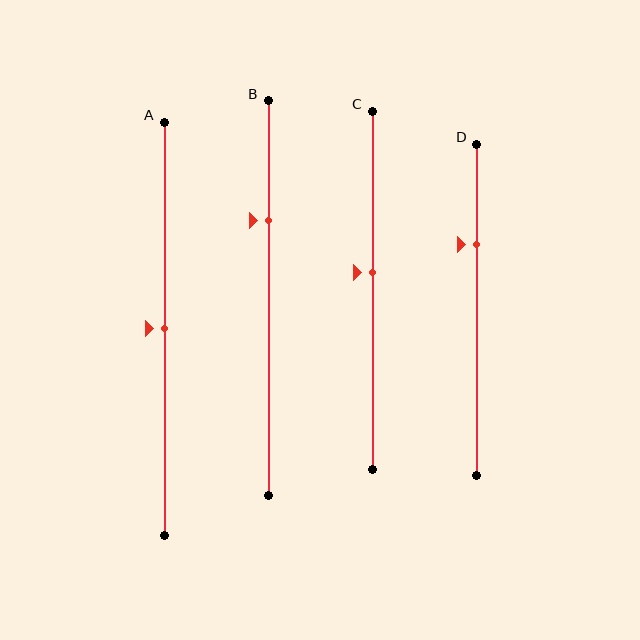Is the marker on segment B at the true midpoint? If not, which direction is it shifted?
No, the marker on segment B is shifted upward by about 20% of the segment length.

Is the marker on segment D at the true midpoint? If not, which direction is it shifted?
No, the marker on segment D is shifted upward by about 20% of the segment length.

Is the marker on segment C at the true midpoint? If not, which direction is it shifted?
No, the marker on segment C is shifted upward by about 5% of the segment length.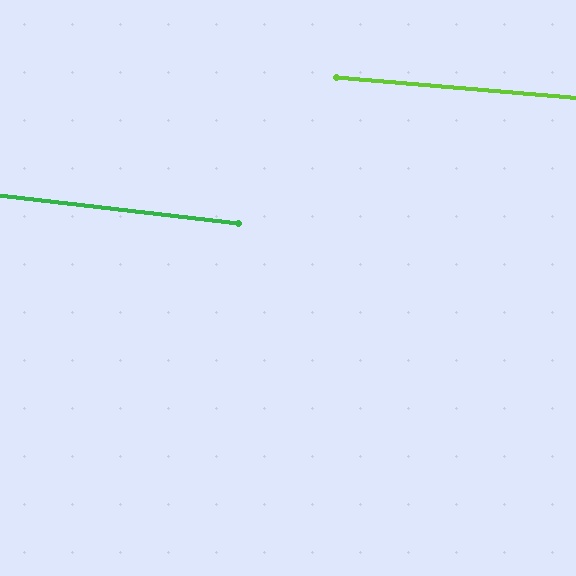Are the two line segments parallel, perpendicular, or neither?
Parallel — their directions differ by only 1.9°.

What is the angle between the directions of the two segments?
Approximately 2 degrees.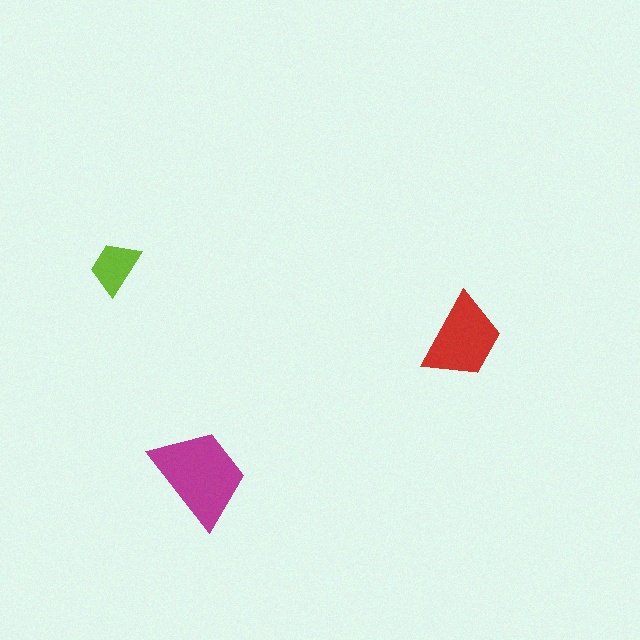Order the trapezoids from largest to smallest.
the magenta one, the red one, the lime one.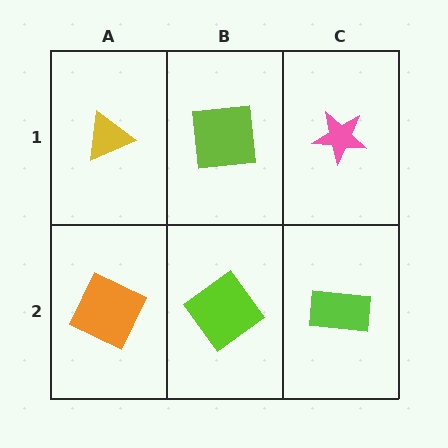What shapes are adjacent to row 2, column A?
A yellow triangle (row 1, column A), a lime diamond (row 2, column B).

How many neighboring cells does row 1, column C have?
2.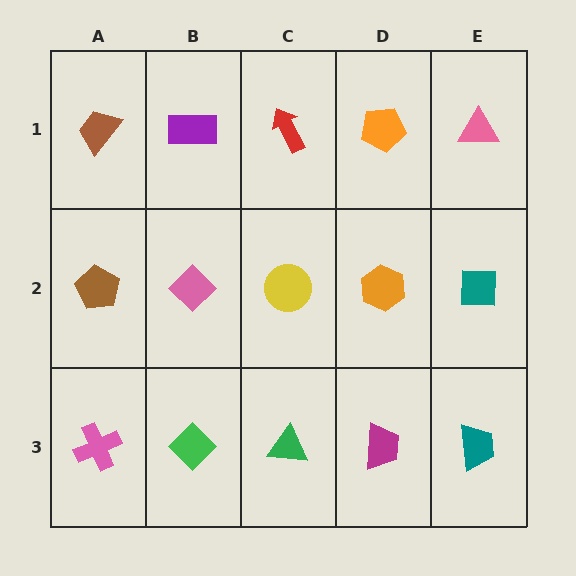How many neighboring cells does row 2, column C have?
4.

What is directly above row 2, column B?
A purple rectangle.